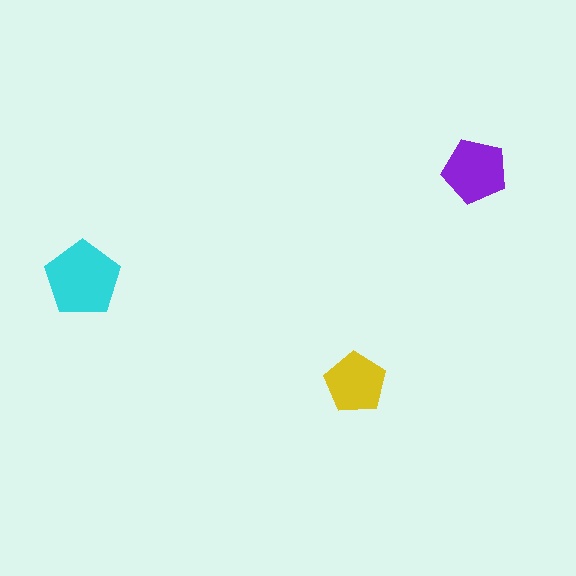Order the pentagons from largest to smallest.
the cyan one, the purple one, the yellow one.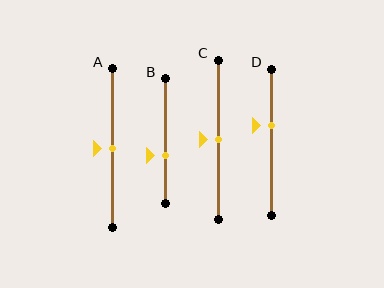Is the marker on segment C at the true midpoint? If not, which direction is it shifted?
Yes, the marker on segment C is at the true midpoint.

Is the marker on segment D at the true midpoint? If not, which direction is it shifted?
No, the marker on segment D is shifted upward by about 12% of the segment length.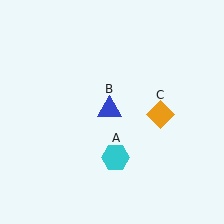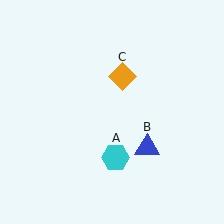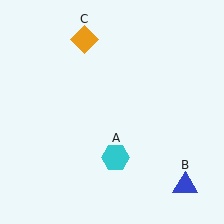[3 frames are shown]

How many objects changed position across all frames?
2 objects changed position: blue triangle (object B), orange diamond (object C).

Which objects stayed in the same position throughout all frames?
Cyan hexagon (object A) remained stationary.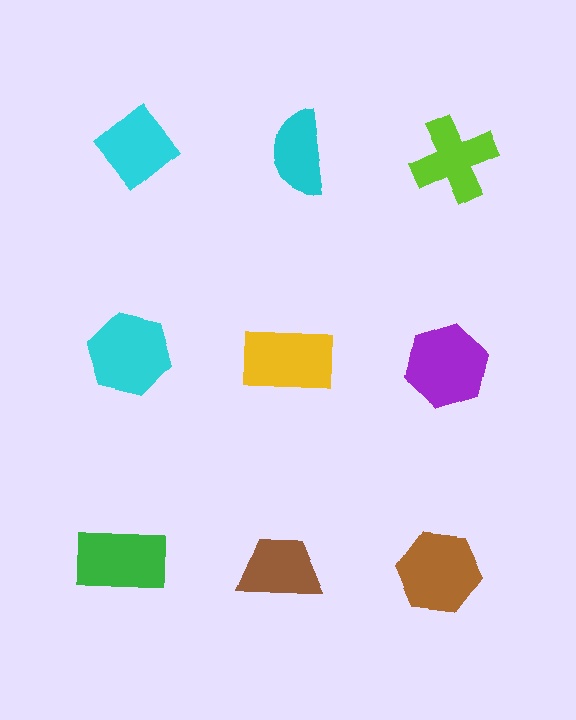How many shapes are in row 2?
3 shapes.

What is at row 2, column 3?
A purple hexagon.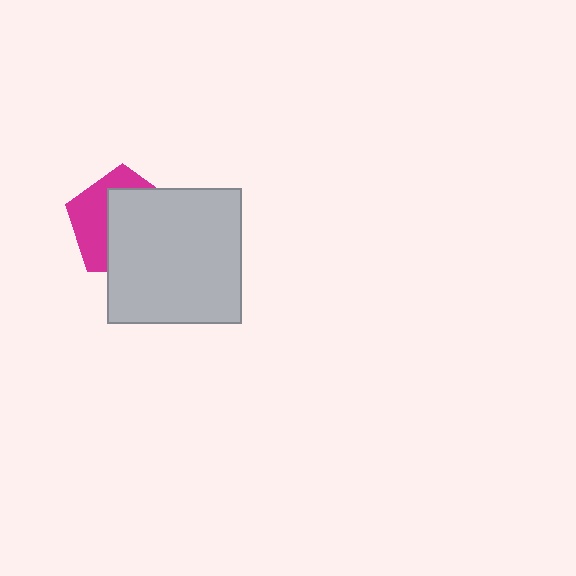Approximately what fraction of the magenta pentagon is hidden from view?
Roughly 60% of the magenta pentagon is hidden behind the light gray square.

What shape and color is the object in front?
The object in front is a light gray square.